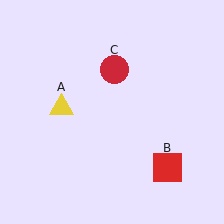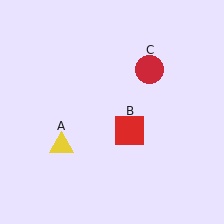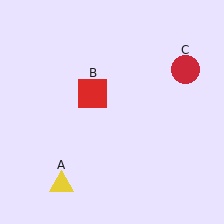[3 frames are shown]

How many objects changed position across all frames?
3 objects changed position: yellow triangle (object A), red square (object B), red circle (object C).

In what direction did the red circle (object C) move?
The red circle (object C) moved right.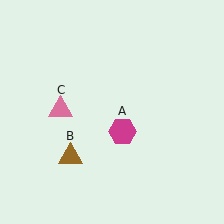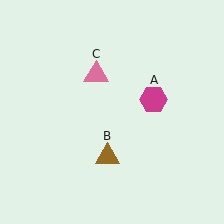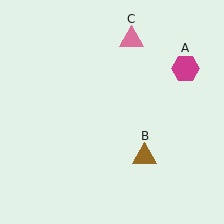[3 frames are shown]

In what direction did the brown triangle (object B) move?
The brown triangle (object B) moved right.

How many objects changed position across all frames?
3 objects changed position: magenta hexagon (object A), brown triangle (object B), pink triangle (object C).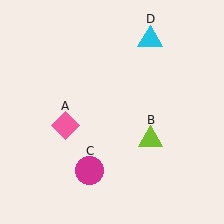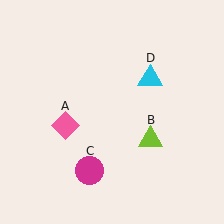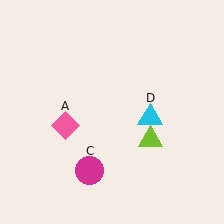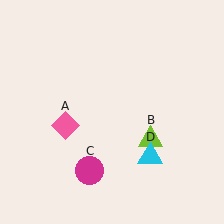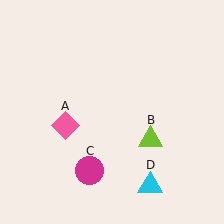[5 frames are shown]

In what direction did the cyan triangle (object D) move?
The cyan triangle (object D) moved down.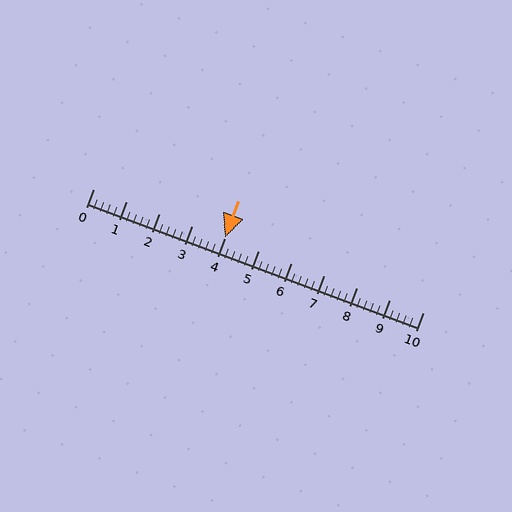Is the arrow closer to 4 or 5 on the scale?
The arrow is closer to 4.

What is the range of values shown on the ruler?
The ruler shows values from 0 to 10.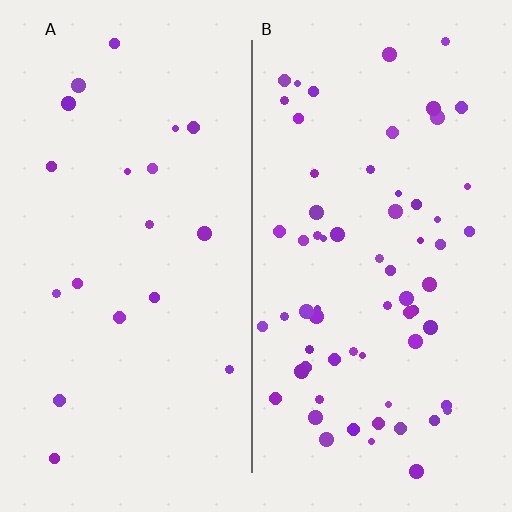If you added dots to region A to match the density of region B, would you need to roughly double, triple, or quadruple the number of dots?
Approximately triple.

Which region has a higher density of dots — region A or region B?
B (the right).